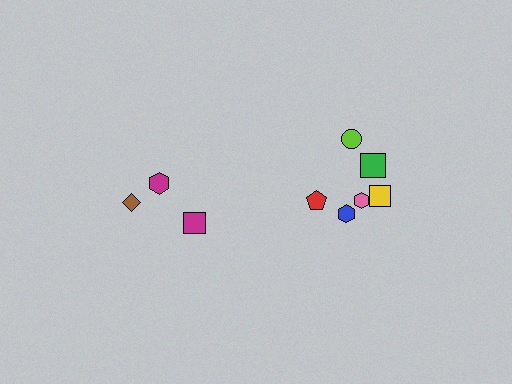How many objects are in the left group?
There are 3 objects.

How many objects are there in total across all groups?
There are 9 objects.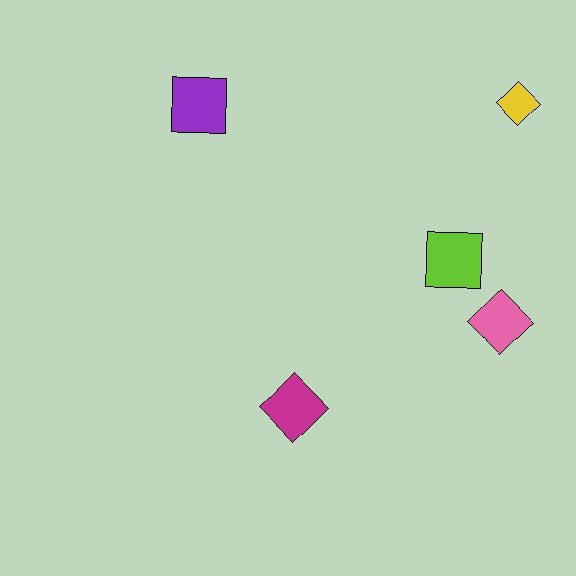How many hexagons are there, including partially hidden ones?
There are no hexagons.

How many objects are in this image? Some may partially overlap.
There are 5 objects.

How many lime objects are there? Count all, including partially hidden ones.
There is 1 lime object.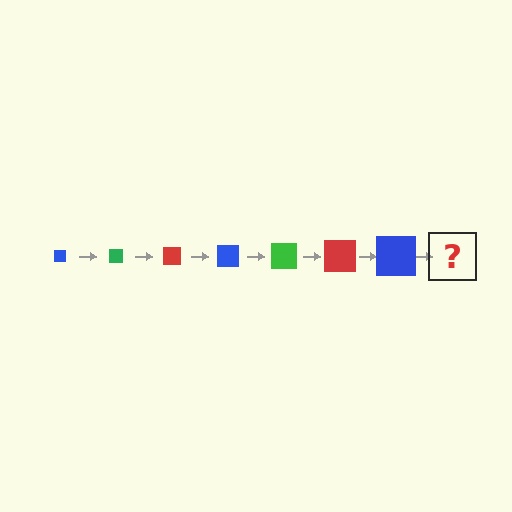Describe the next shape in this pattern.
It should be a green square, larger than the previous one.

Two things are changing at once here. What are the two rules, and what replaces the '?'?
The two rules are that the square grows larger each step and the color cycles through blue, green, and red. The '?' should be a green square, larger than the previous one.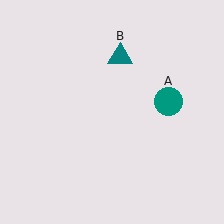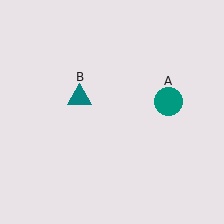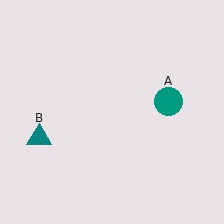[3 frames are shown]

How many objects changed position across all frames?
1 object changed position: teal triangle (object B).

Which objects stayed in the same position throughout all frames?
Teal circle (object A) remained stationary.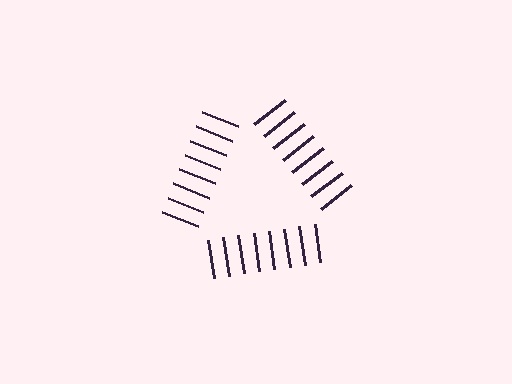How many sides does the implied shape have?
3 sides — the line-ends trace a triangle.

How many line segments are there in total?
24 — 8 along each of the 3 edges.